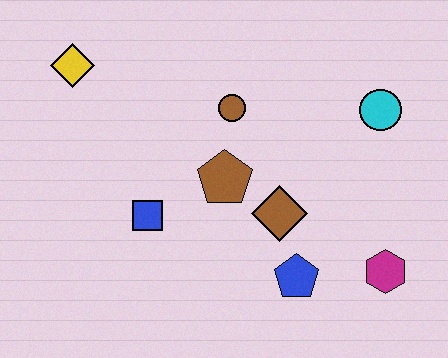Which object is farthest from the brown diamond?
The yellow diamond is farthest from the brown diamond.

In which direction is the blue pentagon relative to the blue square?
The blue pentagon is to the right of the blue square.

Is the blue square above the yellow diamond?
No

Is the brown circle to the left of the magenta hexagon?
Yes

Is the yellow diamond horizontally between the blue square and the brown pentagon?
No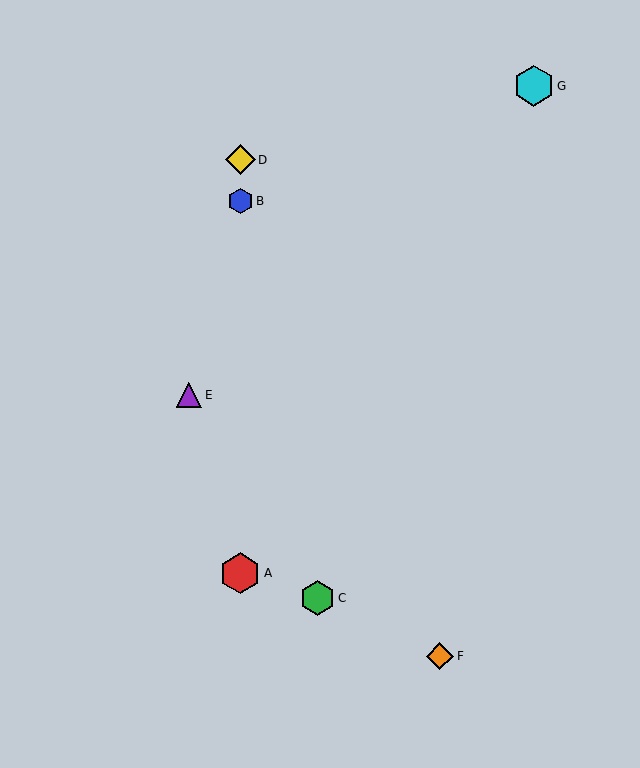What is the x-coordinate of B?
Object B is at x≈240.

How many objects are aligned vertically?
3 objects (A, B, D) are aligned vertically.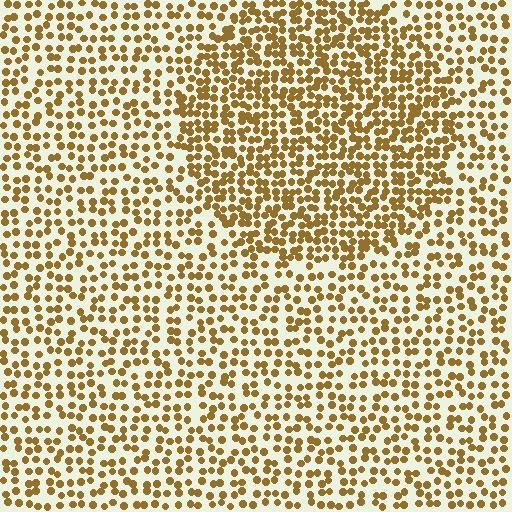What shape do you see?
I see a circle.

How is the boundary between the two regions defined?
The boundary is defined by a change in element density (approximately 1.6x ratio). All elements are the same color, size, and shape.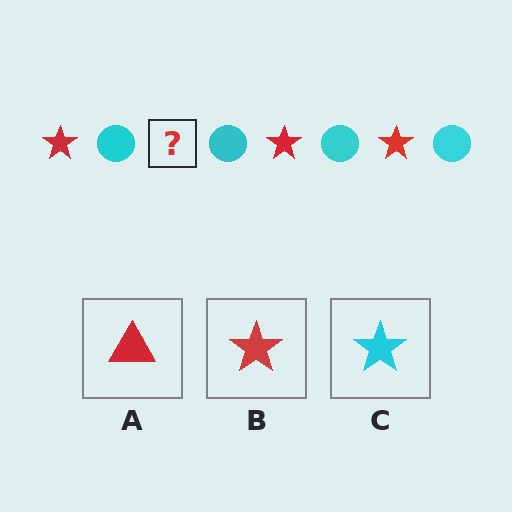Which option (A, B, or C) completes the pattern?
B.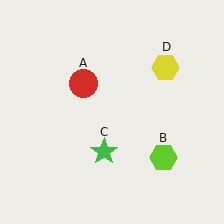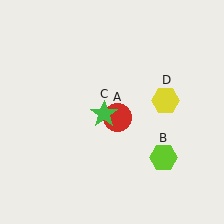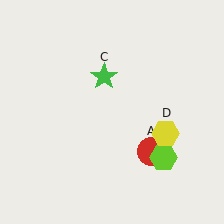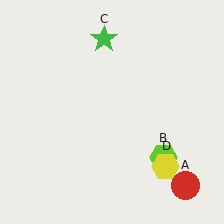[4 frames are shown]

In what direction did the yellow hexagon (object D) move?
The yellow hexagon (object D) moved down.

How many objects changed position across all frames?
3 objects changed position: red circle (object A), green star (object C), yellow hexagon (object D).